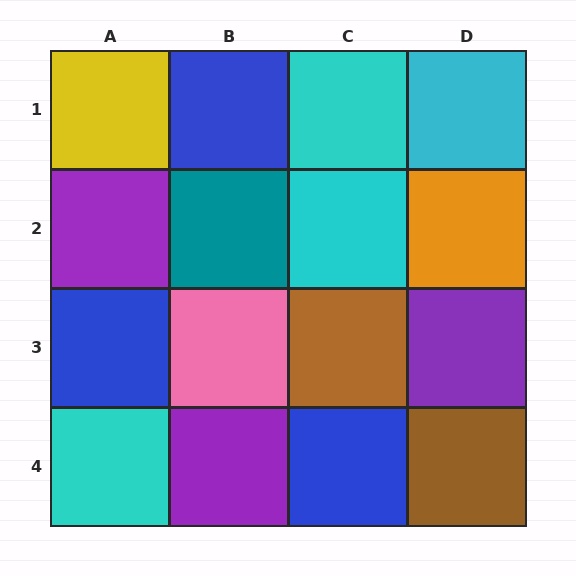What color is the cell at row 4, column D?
Brown.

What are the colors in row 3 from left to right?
Blue, pink, brown, purple.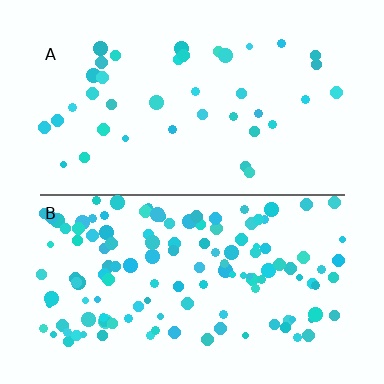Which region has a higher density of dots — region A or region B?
B (the bottom).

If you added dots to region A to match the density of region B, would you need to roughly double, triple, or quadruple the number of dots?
Approximately triple.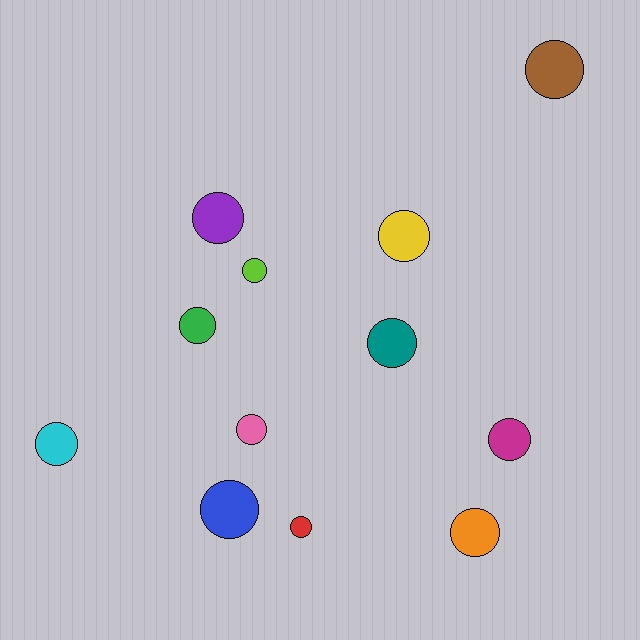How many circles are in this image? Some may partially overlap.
There are 12 circles.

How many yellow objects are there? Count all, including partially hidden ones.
There is 1 yellow object.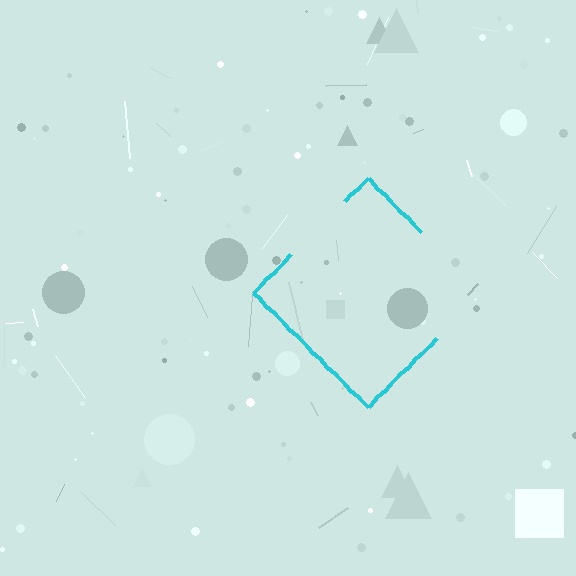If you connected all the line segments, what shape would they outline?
They would outline a diamond.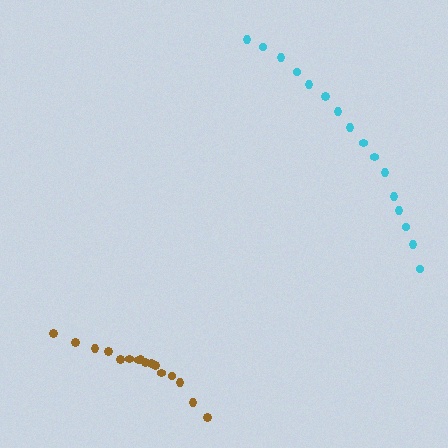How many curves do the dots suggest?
There are 2 distinct paths.